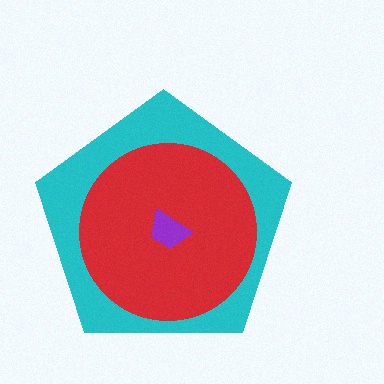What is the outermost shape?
The cyan pentagon.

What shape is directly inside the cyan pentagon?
The red circle.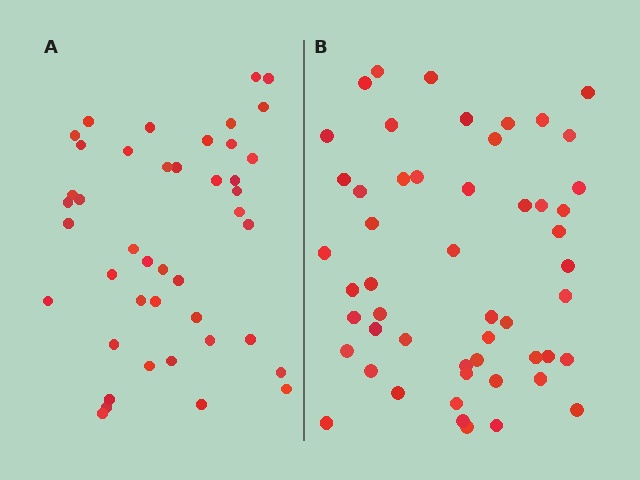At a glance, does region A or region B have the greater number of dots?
Region B (the right region) has more dots.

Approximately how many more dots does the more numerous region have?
Region B has roughly 8 or so more dots than region A.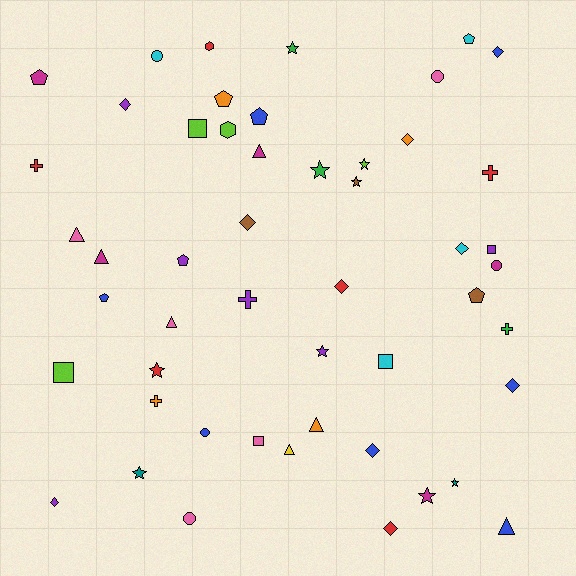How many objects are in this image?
There are 50 objects.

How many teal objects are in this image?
There are 2 teal objects.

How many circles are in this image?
There are 5 circles.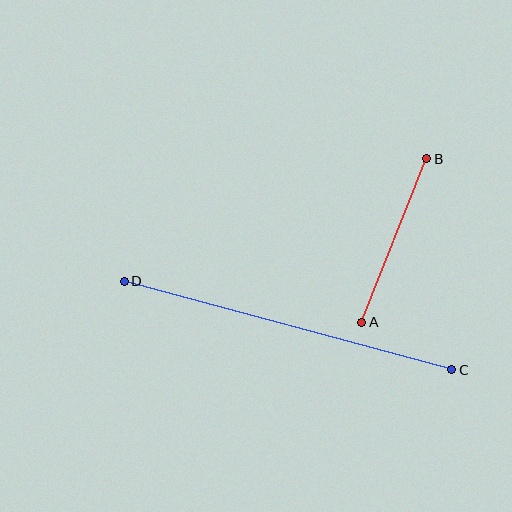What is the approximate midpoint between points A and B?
The midpoint is at approximately (394, 240) pixels.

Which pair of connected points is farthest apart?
Points C and D are farthest apart.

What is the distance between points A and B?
The distance is approximately 176 pixels.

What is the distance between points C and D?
The distance is approximately 339 pixels.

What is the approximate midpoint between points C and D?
The midpoint is at approximately (288, 325) pixels.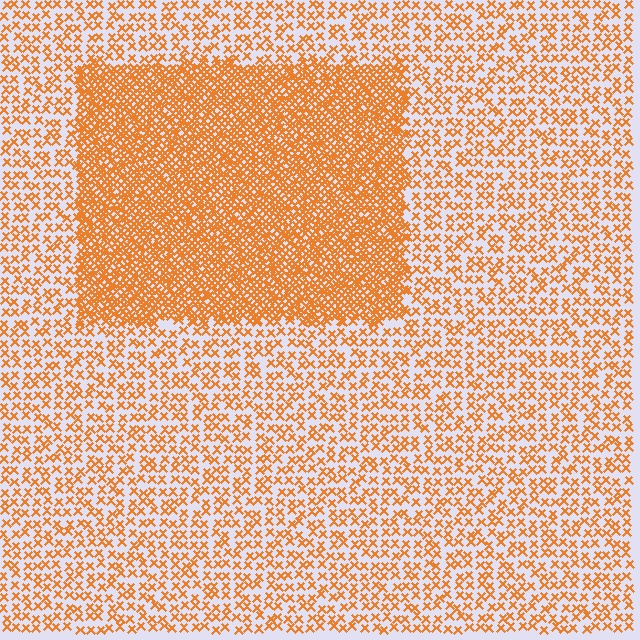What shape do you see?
I see a rectangle.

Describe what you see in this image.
The image contains small orange elements arranged at two different densities. A rectangle-shaped region is visible where the elements are more densely packed than the surrounding area.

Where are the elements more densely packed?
The elements are more densely packed inside the rectangle boundary.